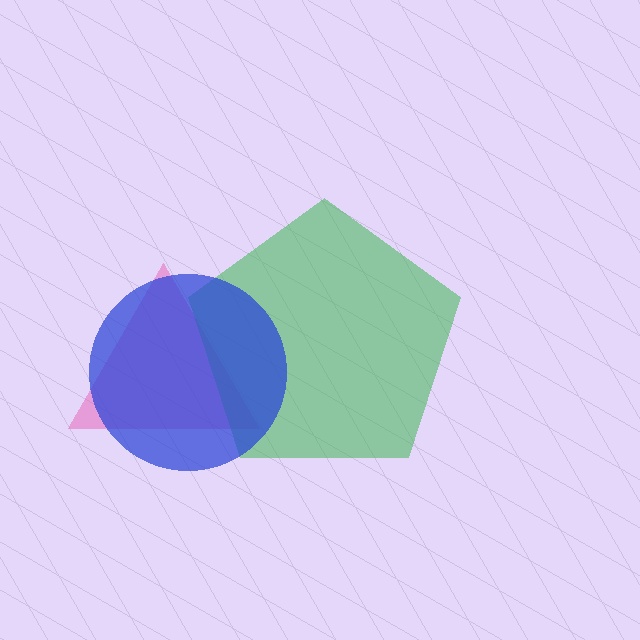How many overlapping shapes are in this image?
There are 3 overlapping shapes in the image.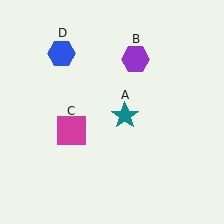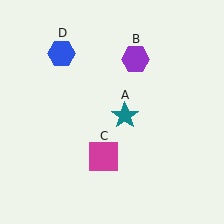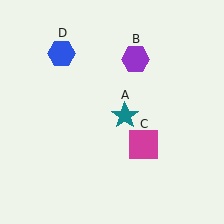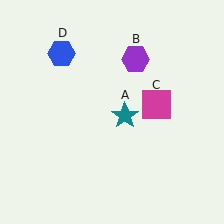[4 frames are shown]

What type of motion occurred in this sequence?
The magenta square (object C) rotated counterclockwise around the center of the scene.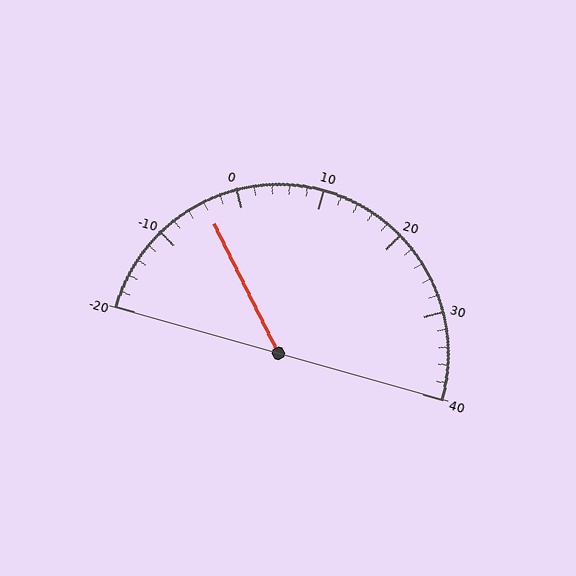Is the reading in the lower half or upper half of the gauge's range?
The reading is in the lower half of the range (-20 to 40).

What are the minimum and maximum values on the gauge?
The gauge ranges from -20 to 40.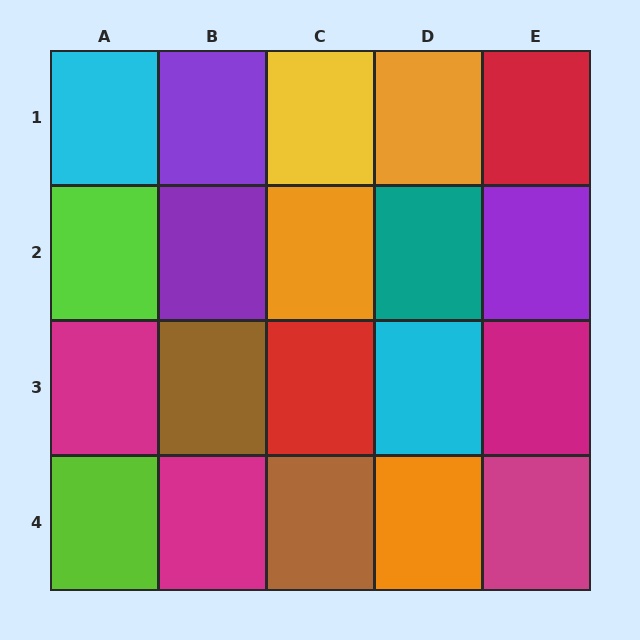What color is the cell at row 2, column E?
Purple.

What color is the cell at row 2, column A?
Lime.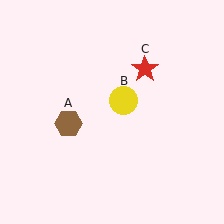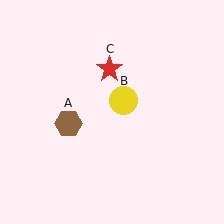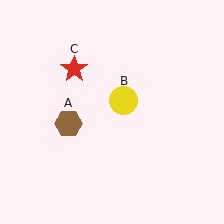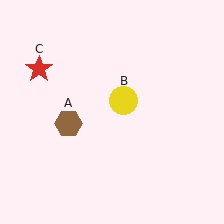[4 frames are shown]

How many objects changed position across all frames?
1 object changed position: red star (object C).